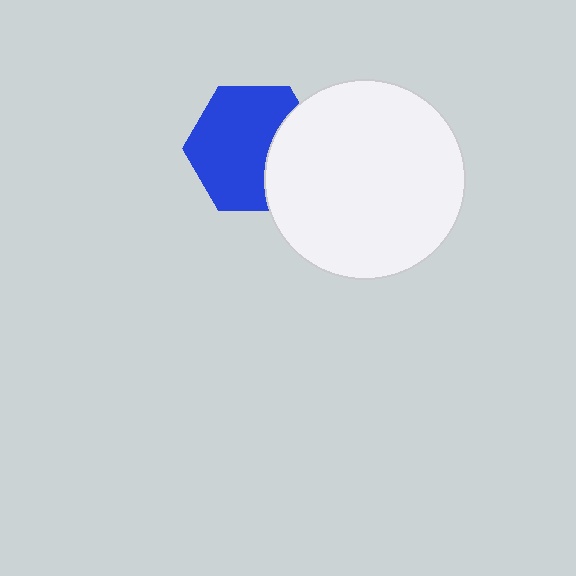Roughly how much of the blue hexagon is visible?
Most of it is visible (roughly 70%).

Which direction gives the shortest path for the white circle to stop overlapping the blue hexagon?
Moving right gives the shortest separation.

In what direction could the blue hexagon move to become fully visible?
The blue hexagon could move left. That would shift it out from behind the white circle entirely.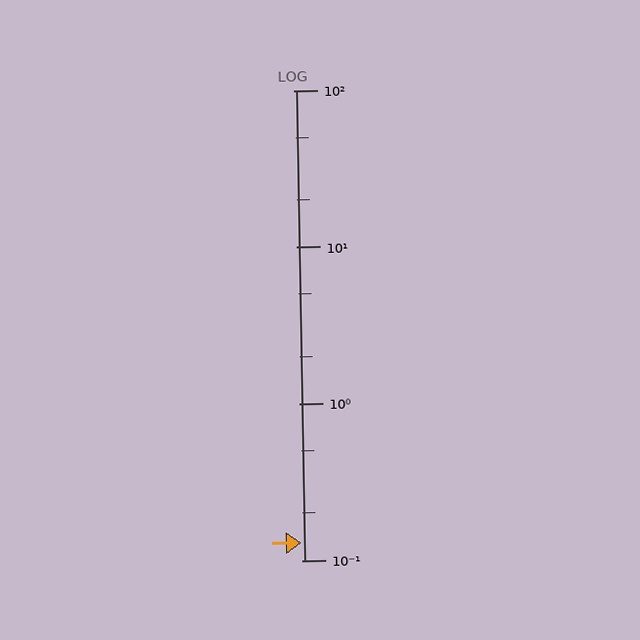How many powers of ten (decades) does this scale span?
The scale spans 3 decades, from 0.1 to 100.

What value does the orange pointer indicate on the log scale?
The pointer indicates approximately 0.13.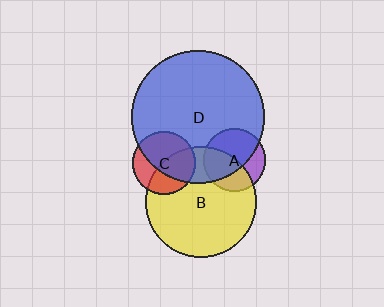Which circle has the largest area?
Circle D (blue).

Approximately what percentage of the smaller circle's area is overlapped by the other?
Approximately 45%.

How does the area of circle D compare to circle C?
Approximately 4.5 times.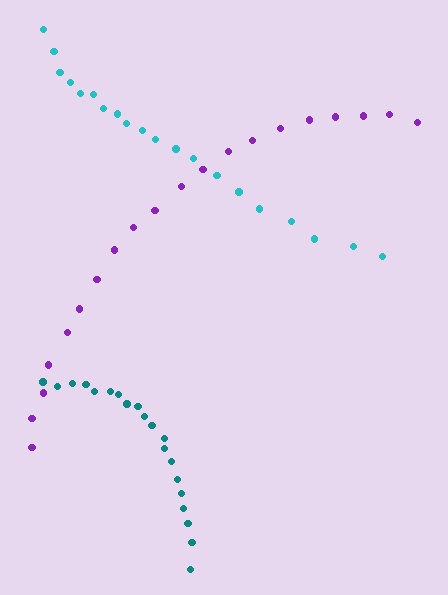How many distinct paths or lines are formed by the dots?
There are 3 distinct paths.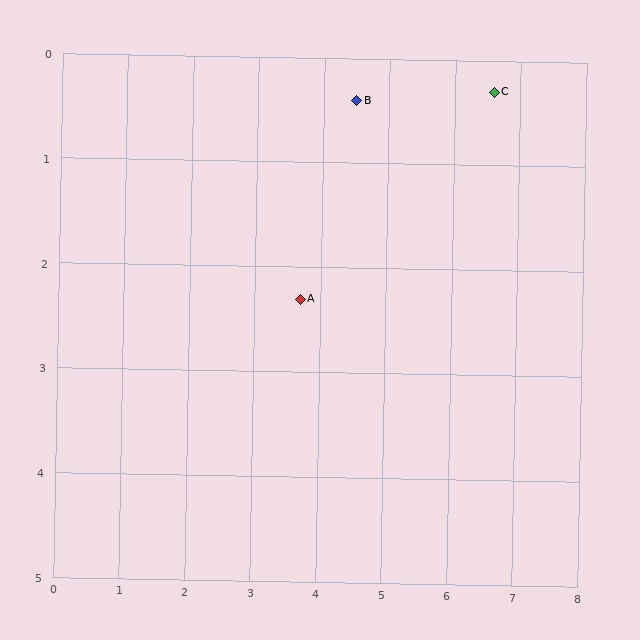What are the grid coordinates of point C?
Point C is at approximately (6.6, 0.3).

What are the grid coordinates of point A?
Point A is at approximately (3.7, 2.3).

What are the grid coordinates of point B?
Point B is at approximately (4.5, 0.4).